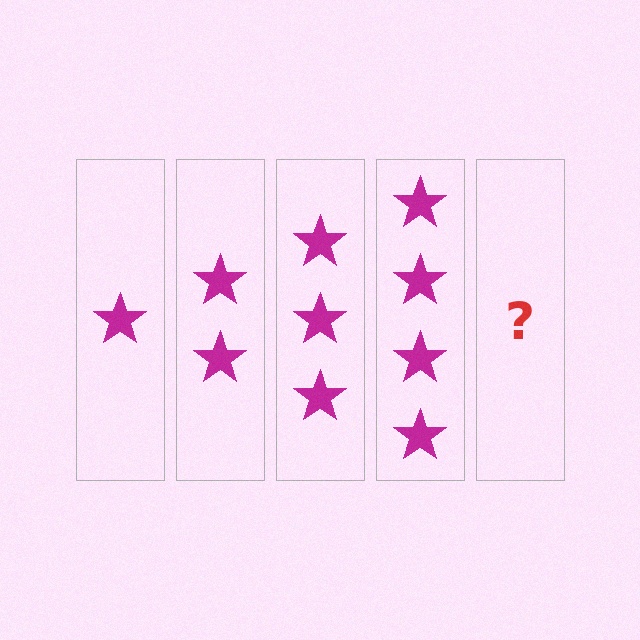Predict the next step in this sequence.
The next step is 5 stars.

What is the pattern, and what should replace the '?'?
The pattern is that each step adds one more star. The '?' should be 5 stars.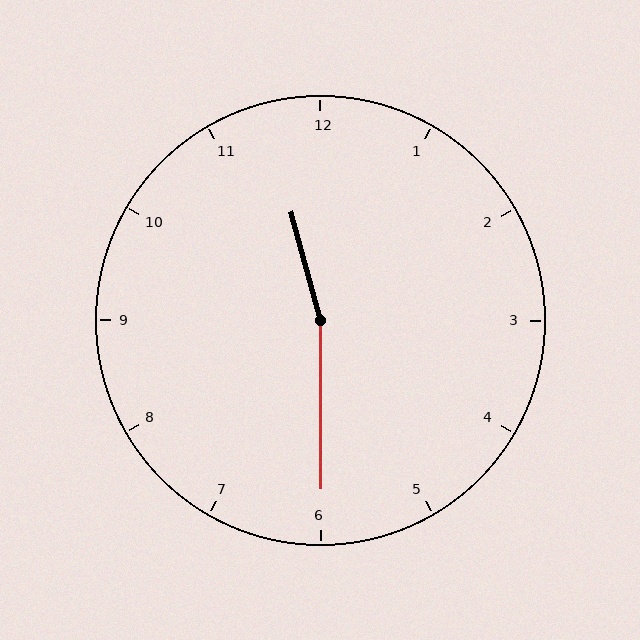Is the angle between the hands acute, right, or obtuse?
It is obtuse.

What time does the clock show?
11:30.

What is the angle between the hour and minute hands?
Approximately 165 degrees.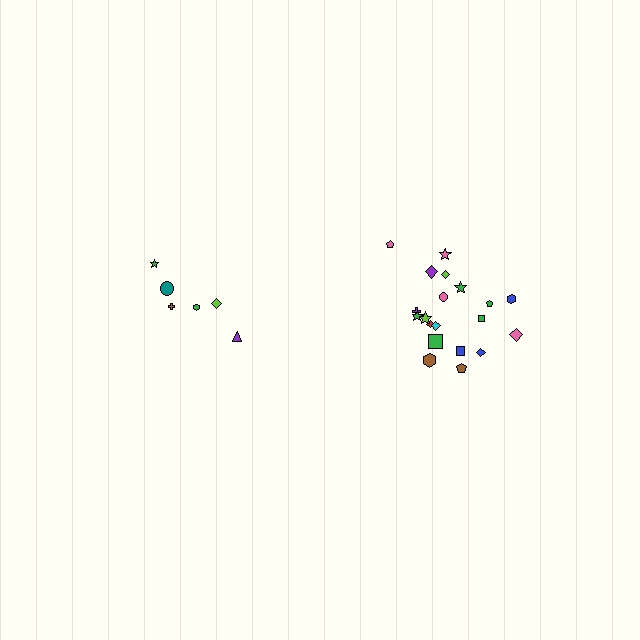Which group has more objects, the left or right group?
The right group.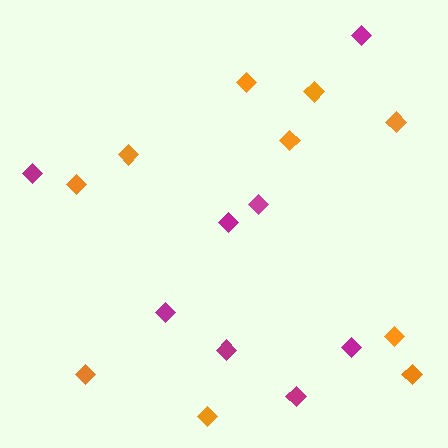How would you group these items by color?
There are 2 groups: one group of magenta diamonds (8) and one group of orange diamonds (10).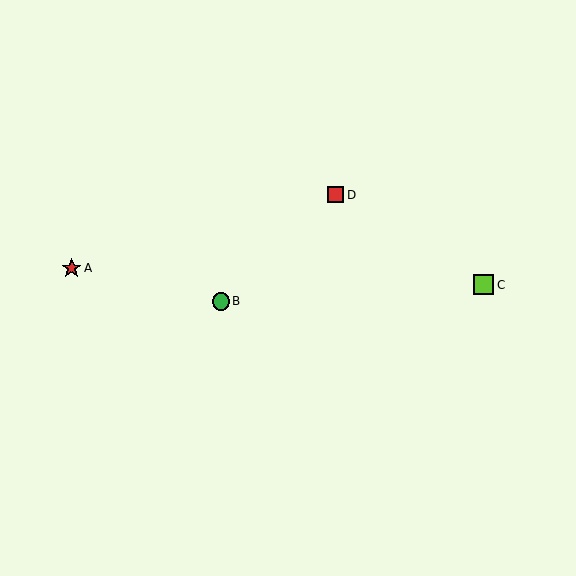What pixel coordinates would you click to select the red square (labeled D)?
Click at (336, 195) to select the red square D.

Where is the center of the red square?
The center of the red square is at (336, 195).